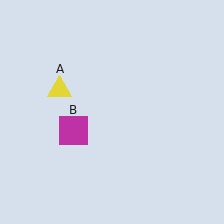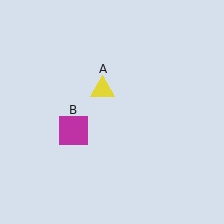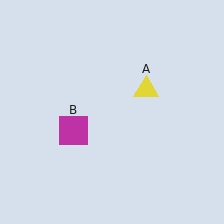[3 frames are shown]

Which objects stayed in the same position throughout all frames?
Magenta square (object B) remained stationary.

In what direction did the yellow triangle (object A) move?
The yellow triangle (object A) moved right.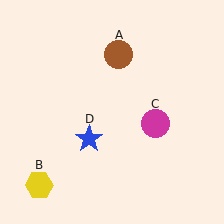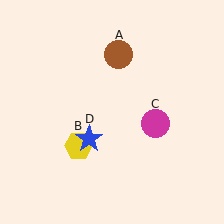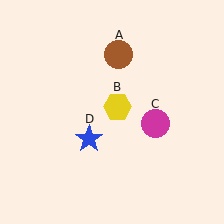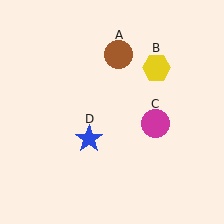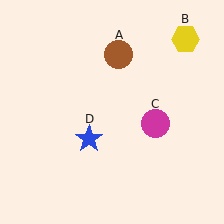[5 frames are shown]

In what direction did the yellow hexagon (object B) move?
The yellow hexagon (object B) moved up and to the right.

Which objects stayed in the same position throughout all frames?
Brown circle (object A) and magenta circle (object C) and blue star (object D) remained stationary.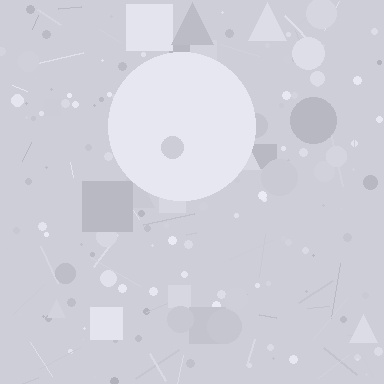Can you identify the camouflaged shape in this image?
The camouflaged shape is a circle.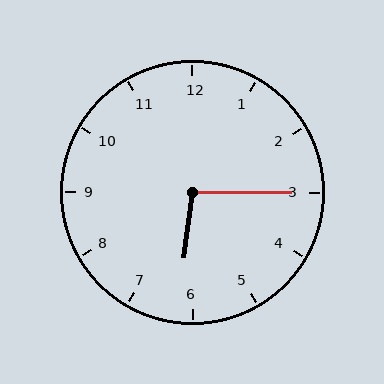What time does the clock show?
6:15.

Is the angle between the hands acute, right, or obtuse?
It is obtuse.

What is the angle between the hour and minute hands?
Approximately 98 degrees.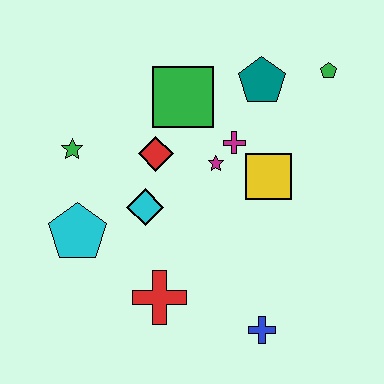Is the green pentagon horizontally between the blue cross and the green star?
No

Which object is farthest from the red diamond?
The blue cross is farthest from the red diamond.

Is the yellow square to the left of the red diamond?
No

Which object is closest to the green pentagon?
The teal pentagon is closest to the green pentagon.